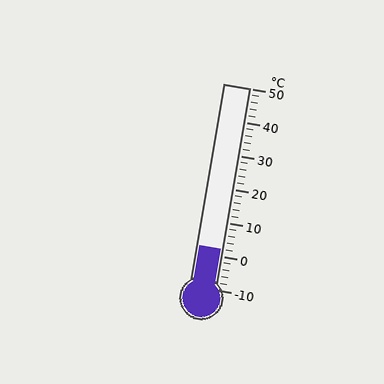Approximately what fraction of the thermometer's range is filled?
The thermometer is filled to approximately 20% of its range.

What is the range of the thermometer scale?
The thermometer scale ranges from -10°C to 50°C.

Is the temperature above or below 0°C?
The temperature is above 0°C.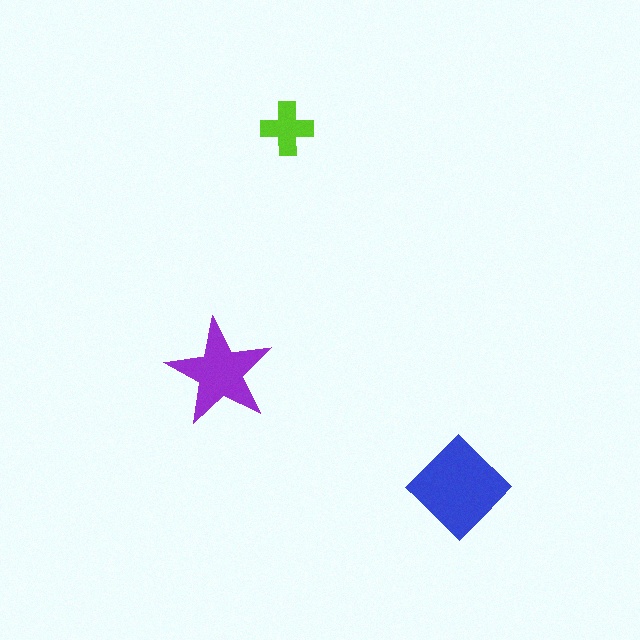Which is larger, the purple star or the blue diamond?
The blue diamond.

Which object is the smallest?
The lime cross.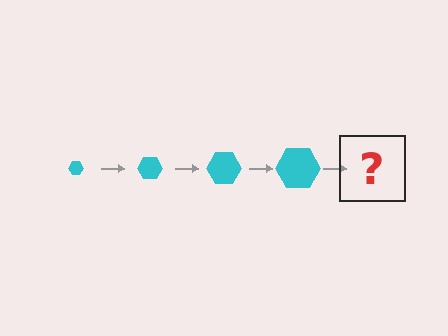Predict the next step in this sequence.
The next step is a cyan hexagon, larger than the previous one.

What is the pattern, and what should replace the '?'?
The pattern is that the hexagon gets progressively larger each step. The '?' should be a cyan hexagon, larger than the previous one.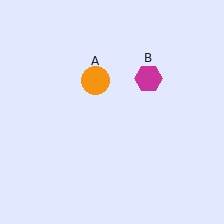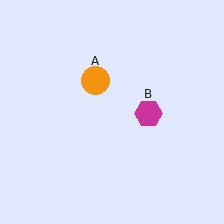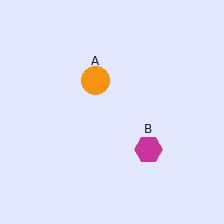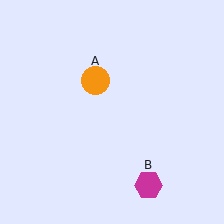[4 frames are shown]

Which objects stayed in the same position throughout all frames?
Orange circle (object A) remained stationary.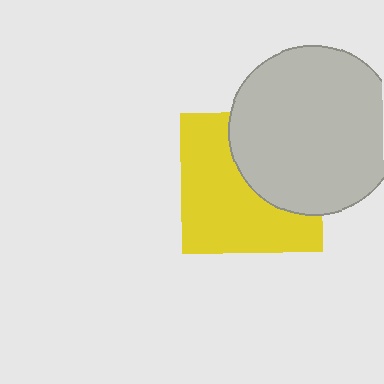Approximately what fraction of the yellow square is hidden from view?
Roughly 41% of the yellow square is hidden behind the light gray circle.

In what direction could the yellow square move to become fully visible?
The yellow square could move toward the lower-left. That would shift it out from behind the light gray circle entirely.